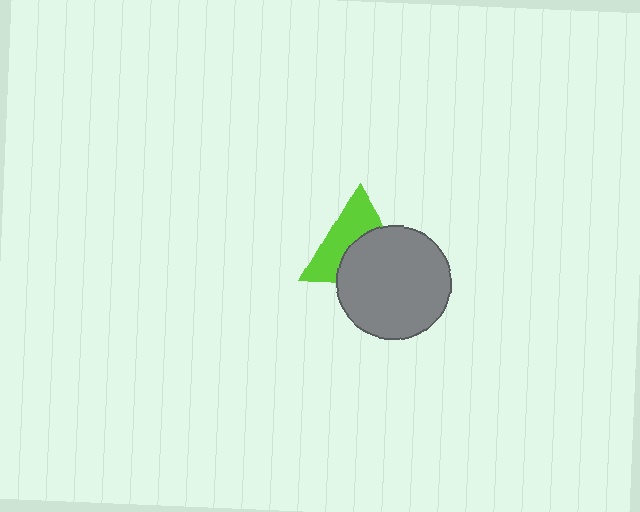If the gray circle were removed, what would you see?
You would see the complete lime triangle.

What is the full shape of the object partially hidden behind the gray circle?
The partially hidden object is a lime triangle.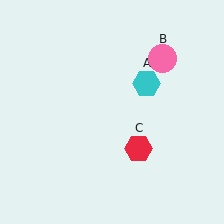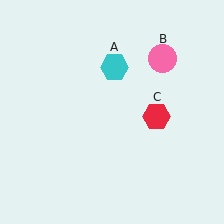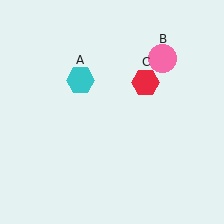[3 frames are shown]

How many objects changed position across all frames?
2 objects changed position: cyan hexagon (object A), red hexagon (object C).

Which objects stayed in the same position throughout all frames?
Pink circle (object B) remained stationary.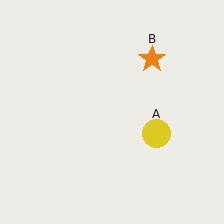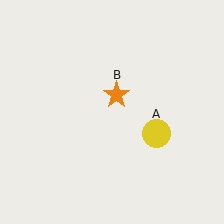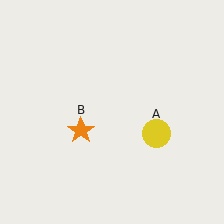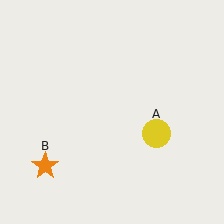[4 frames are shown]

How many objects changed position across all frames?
1 object changed position: orange star (object B).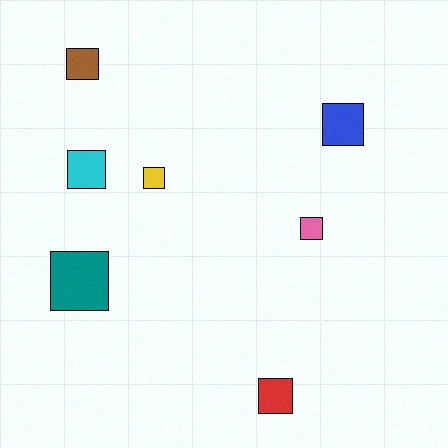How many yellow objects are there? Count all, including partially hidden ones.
There is 1 yellow object.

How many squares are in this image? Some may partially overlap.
There are 7 squares.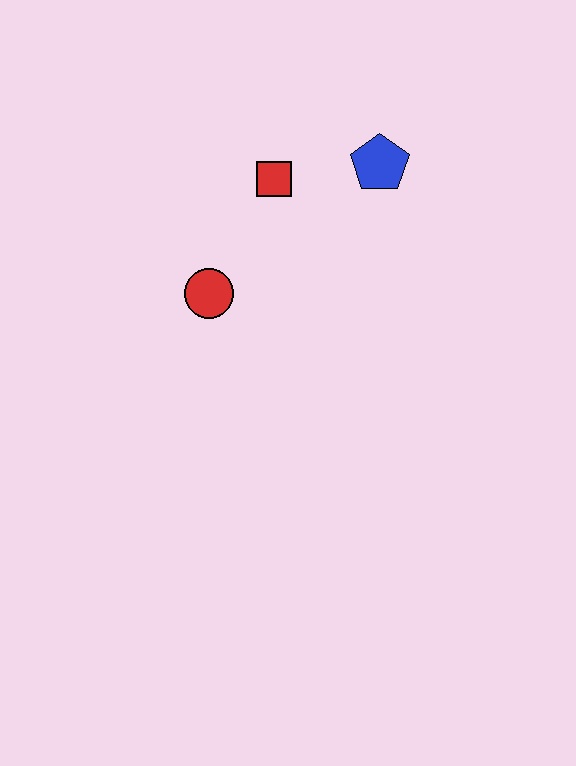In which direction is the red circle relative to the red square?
The red circle is below the red square.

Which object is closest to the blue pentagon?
The red square is closest to the blue pentagon.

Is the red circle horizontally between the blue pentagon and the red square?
No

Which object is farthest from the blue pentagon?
The red circle is farthest from the blue pentagon.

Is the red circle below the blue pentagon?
Yes